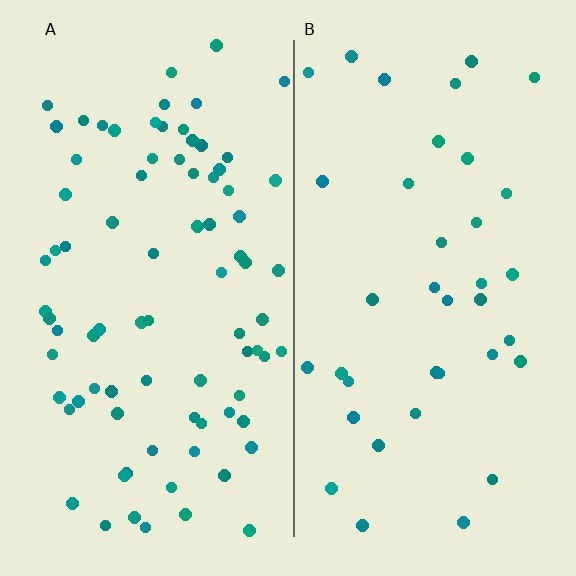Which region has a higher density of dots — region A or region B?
A (the left).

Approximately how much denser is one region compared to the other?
Approximately 2.2× — region A over region B.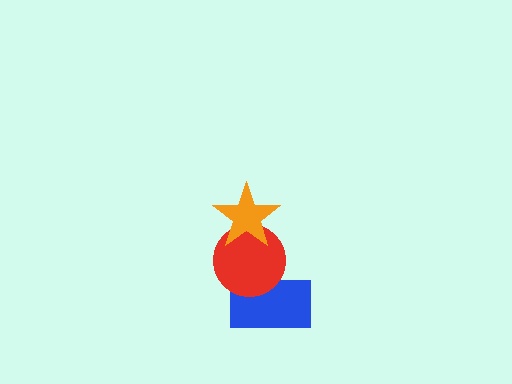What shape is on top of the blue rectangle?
The red circle is on top of the blue rectangle.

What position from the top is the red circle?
The red circle is 2nd from the top.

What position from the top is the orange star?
The orange star is 1st from the top.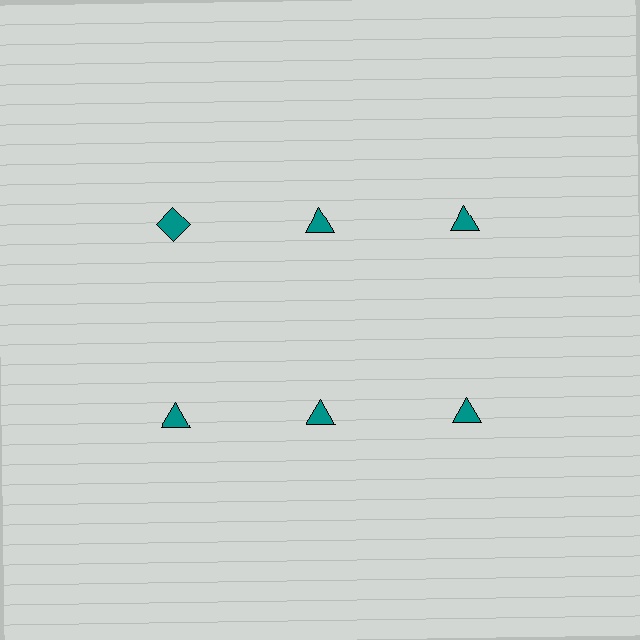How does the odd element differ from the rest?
It has a different shape: diamond instead of triangle.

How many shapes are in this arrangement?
There are 6 shapes arranged in a grid pattern.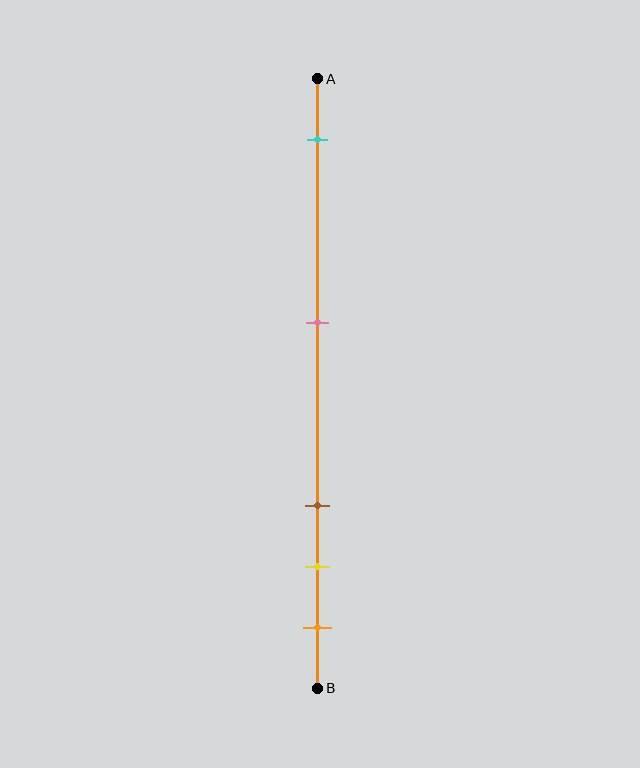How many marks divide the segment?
There are 5 marks dividing the segment.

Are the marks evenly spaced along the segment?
No, the marks are not evenly spaced.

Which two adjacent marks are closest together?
The yellow and orange marks are the closest adjacent pair.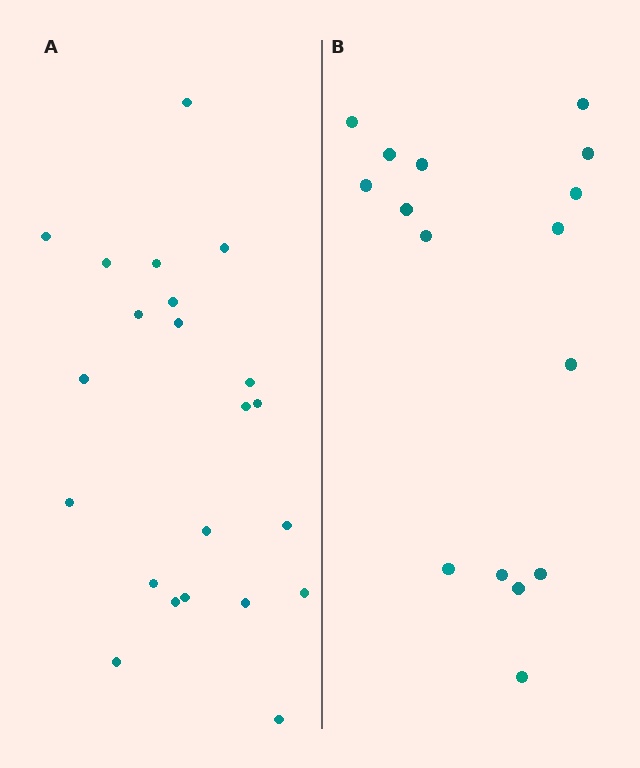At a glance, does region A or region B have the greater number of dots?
Region A (the left region) has more dots.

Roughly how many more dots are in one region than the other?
Region A has about 6 more dots than region B.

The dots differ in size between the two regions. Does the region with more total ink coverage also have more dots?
No. Region B has more total ink coverage because its dots are larger, but region A actually contains more individual dots. Total area can be misleading — the number of items is what matters here.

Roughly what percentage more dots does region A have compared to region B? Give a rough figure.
About 40% more.